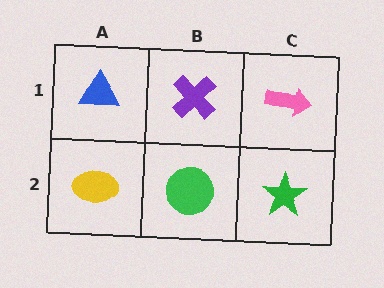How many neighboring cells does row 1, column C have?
2.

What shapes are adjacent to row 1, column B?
A green circle (row 2, column B), a blue triangle (row 1, column A), a pink arrow (row 1, column C).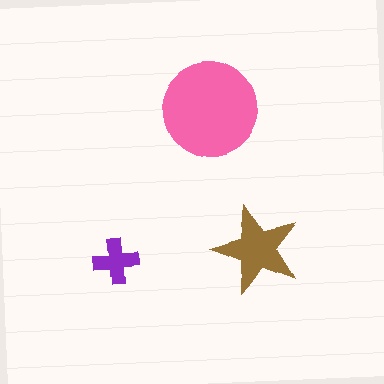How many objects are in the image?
There are 3 objects in the image.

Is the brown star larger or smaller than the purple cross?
Larger.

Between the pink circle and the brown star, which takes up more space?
The pink circle.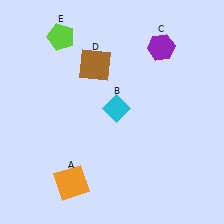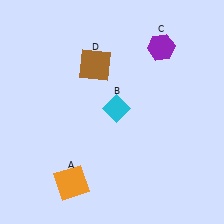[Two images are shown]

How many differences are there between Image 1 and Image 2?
There is 1 difference between the two images.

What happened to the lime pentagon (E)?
The lime pentagon (E) was removed in Image 2. It was in the top-left area of Image 1.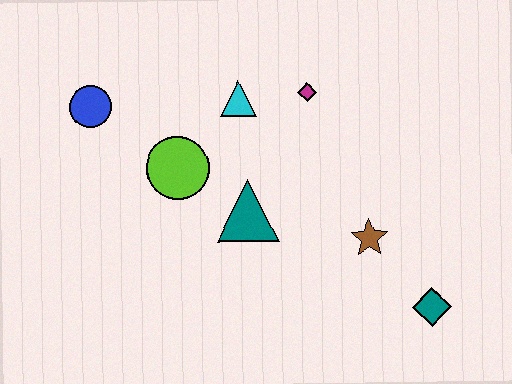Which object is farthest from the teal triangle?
The teal diamond is farthest from the teal triangle.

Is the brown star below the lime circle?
Yes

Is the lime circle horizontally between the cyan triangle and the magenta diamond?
No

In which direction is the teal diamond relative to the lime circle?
The teal diamond is to the right of the lime circle.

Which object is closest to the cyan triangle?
The magenta diamond is closest to the cyan triangle.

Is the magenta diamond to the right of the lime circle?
Yes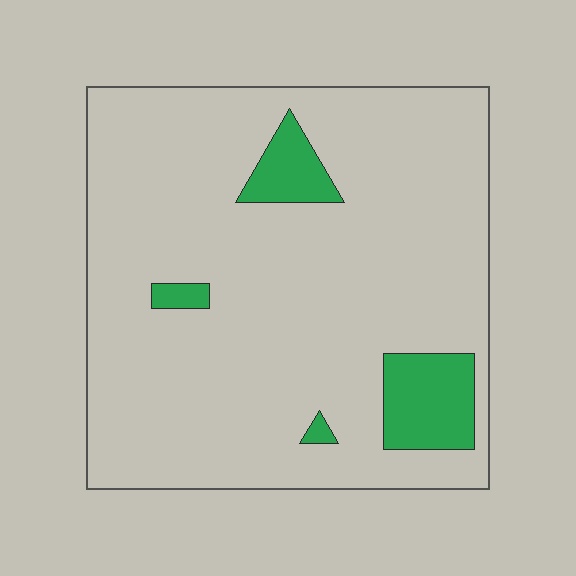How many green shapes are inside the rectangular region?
4.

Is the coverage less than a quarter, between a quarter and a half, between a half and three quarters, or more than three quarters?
Less than a quarter.